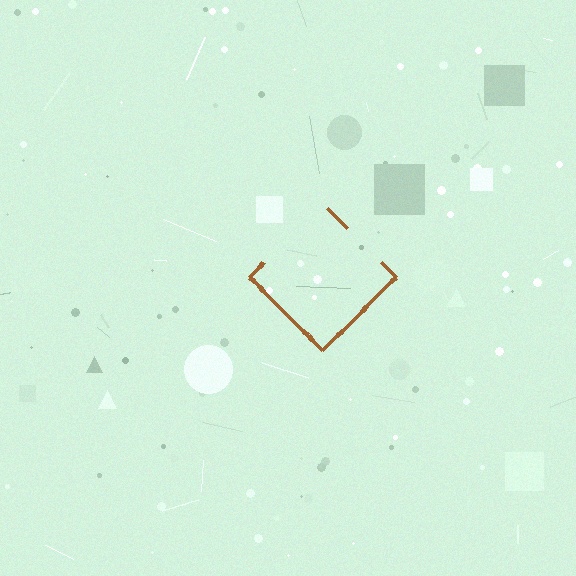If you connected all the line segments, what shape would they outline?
They would outline a diamond.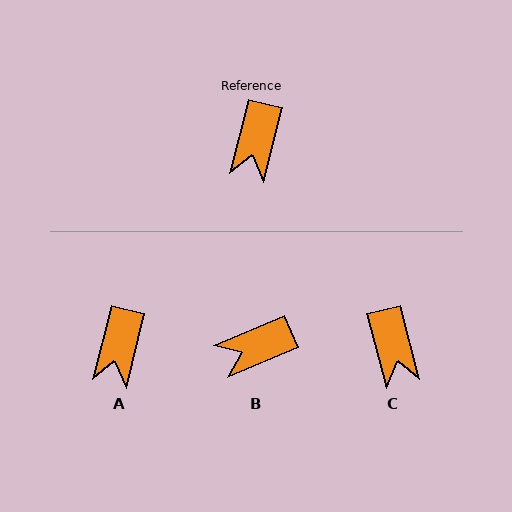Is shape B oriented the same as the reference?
No, it is off by about 53 degrees.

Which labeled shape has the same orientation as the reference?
A.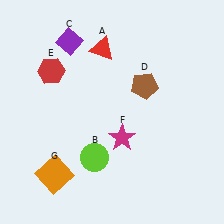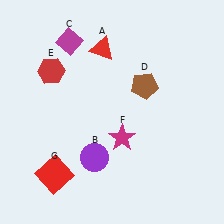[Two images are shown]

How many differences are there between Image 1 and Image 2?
There are 3 differences between the two images.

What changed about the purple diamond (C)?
In Image 1, C is purple. In Image 2, it changed to magenta.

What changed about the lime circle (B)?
In Image 1, B is lime. In Image 2, it changed to purple.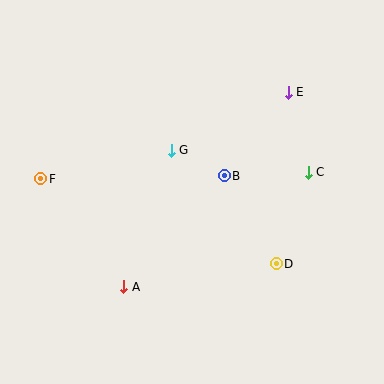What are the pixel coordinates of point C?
Point C is at (308, 172).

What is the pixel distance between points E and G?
The distance between E and G is 131 pixels.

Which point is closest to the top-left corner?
Point F is closest to the top-left corner.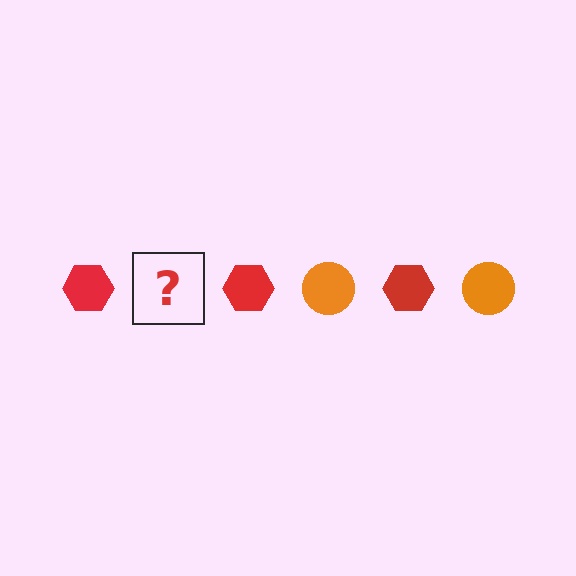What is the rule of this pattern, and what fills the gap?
The rule is that the pattern alternates between red hexagon and orange circle. The gap should be filled with an orange circle.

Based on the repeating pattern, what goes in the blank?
The blank should be an orange circle.